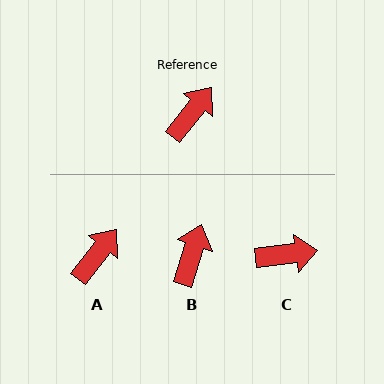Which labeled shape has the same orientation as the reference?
A.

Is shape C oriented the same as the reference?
No, it is off by about 45 degrees.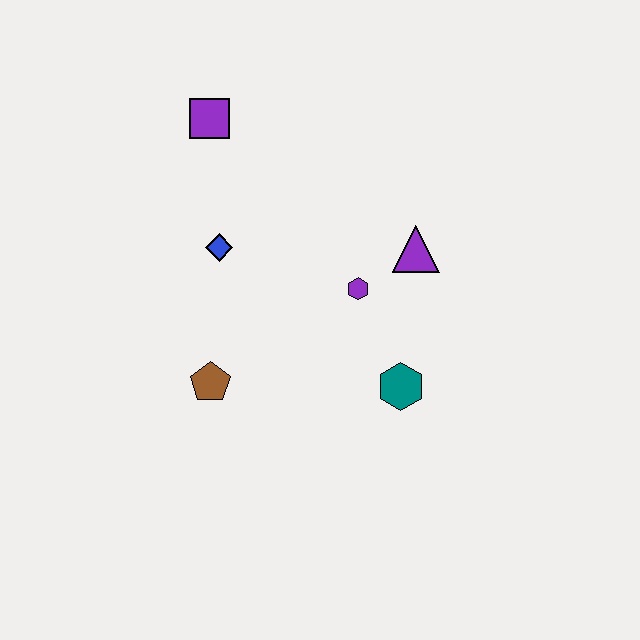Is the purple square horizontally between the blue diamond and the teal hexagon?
No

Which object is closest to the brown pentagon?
The blue diamond is closest to the brown pentagon.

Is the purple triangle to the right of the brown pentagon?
Yes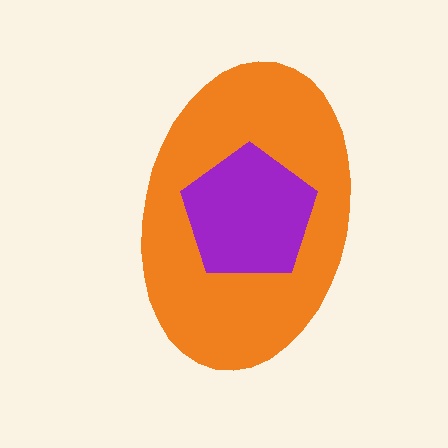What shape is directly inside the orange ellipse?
The purple pentagon.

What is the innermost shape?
The purple pentagon.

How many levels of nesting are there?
2.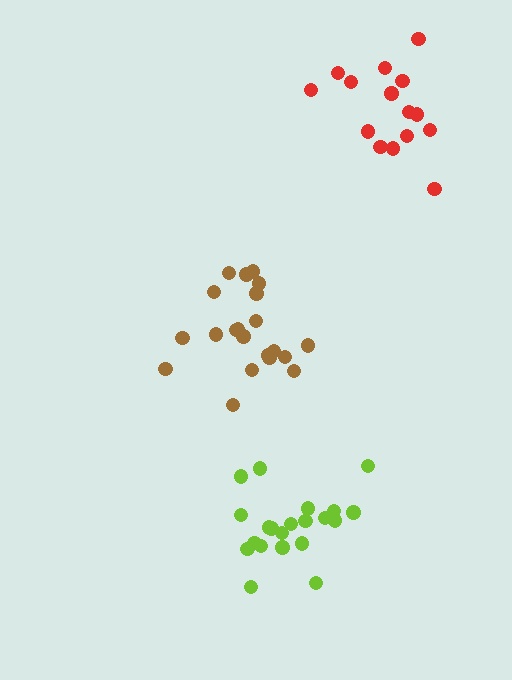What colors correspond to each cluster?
The clusters are colored: lime, red, brown.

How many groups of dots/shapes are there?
There are 3 groups.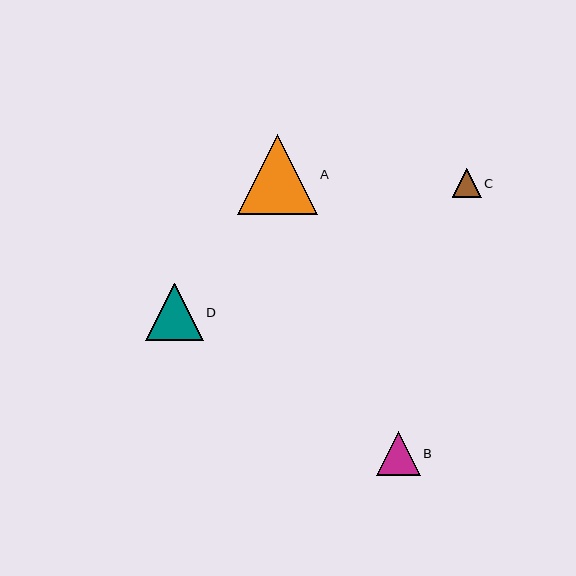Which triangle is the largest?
Triangle A is the largest with a size of approximately 80 pixels.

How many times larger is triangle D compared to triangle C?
Triangle D is approximately 2.0 times the size of triangle C.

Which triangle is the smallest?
Triangle C is the smallest with a size of approximately 29 pixels.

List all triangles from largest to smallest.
From largest to smallest: A, D, B, C.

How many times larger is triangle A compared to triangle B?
Triangle A is approximately 1.8 times the size of triangle B.